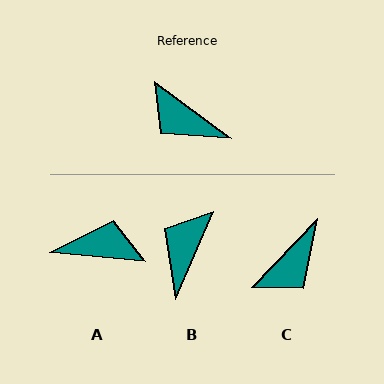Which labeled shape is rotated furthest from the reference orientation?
A, about 148 degrees away.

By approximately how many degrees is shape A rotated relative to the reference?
Approximately 148 degrees clockwise.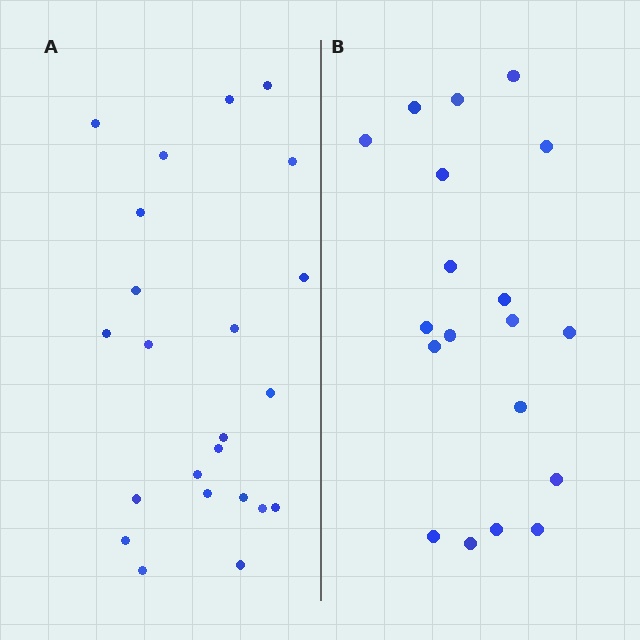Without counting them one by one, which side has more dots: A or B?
Region A (the left region) has more dots.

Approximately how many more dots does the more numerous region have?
Region A has about 4 more dots than region B.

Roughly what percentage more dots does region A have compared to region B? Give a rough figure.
About 20% more.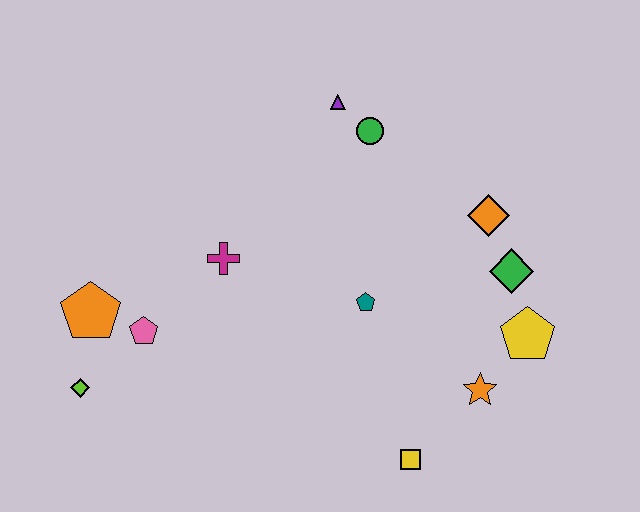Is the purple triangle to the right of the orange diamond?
No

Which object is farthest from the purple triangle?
The lime diamond is farthest from the purple triangle.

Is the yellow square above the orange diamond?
No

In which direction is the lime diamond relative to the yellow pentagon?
The lime diamond is to the left of the yellow pentagon.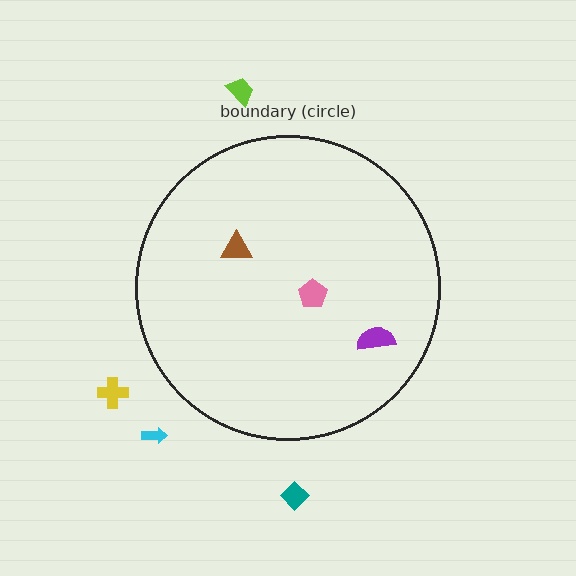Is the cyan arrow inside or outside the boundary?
Outside.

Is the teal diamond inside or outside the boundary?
Outside.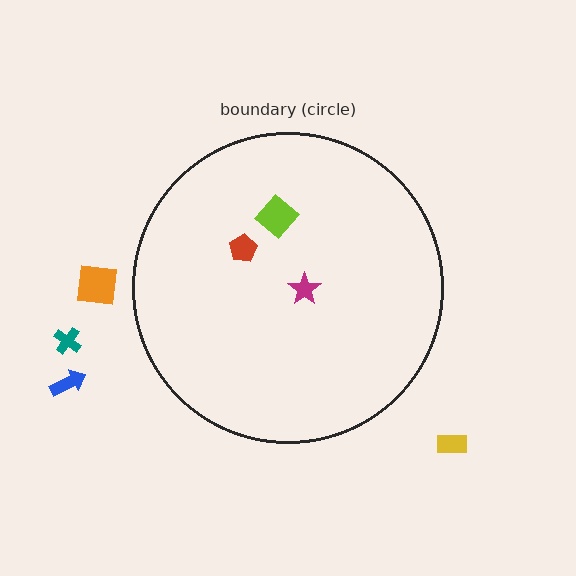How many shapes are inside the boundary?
3 inside, 4 outside.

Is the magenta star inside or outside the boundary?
Inside.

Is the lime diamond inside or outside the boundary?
Inside.